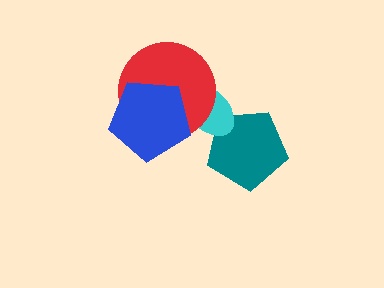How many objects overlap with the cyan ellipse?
3 objects overlap with the cyan ellipse.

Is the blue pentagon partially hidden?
No, no other shape covers it.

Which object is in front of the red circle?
The blue pentagon is in front of the red circle.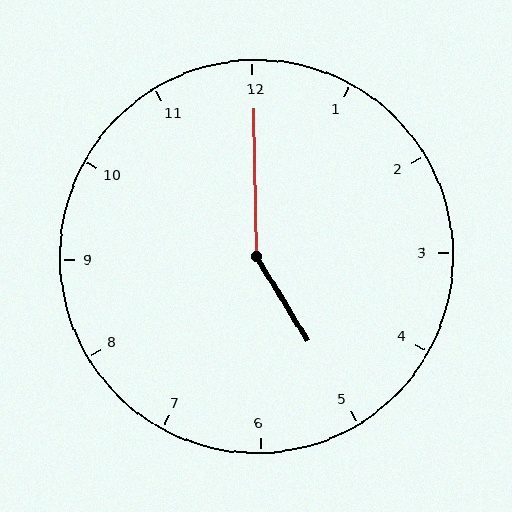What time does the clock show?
5:00.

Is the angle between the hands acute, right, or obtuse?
It is obtuse.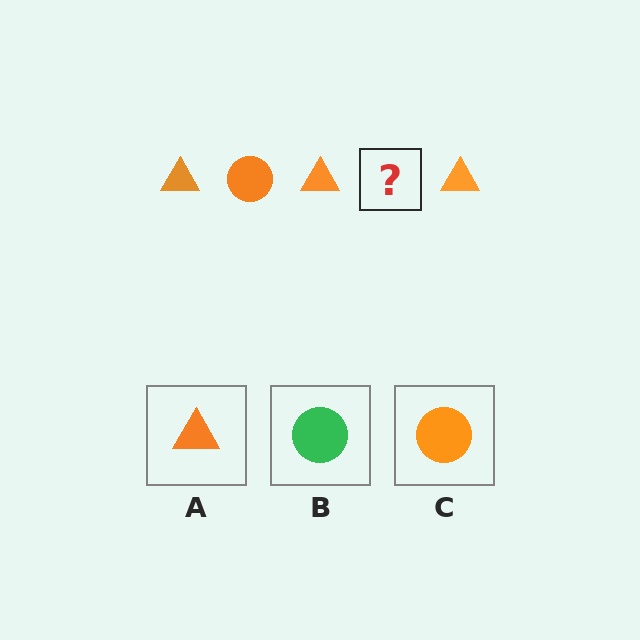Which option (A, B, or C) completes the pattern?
C.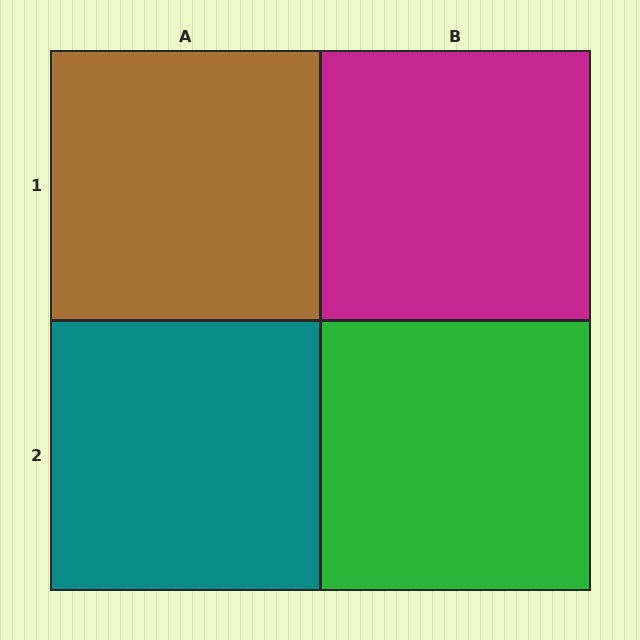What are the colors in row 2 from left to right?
Teal, green.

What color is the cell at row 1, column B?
Magenta.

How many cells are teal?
1 cell is teal.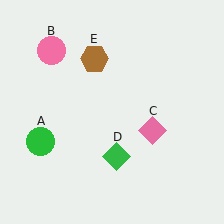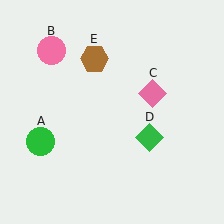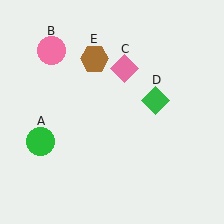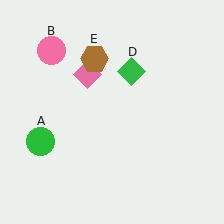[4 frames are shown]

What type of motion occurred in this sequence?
The pink diamond (object C), green diamond (object D) rotated counterclockwise around the center of the scene.